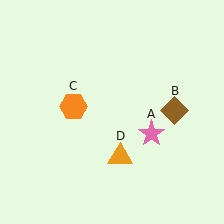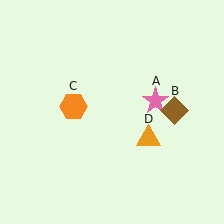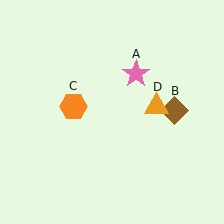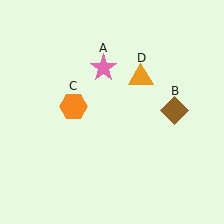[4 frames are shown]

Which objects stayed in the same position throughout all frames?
Brown diamond (object B) and orange hexagon (object C) remained stationary.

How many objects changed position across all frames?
2 objects changed position: pink star (object A), orange triangle (object D).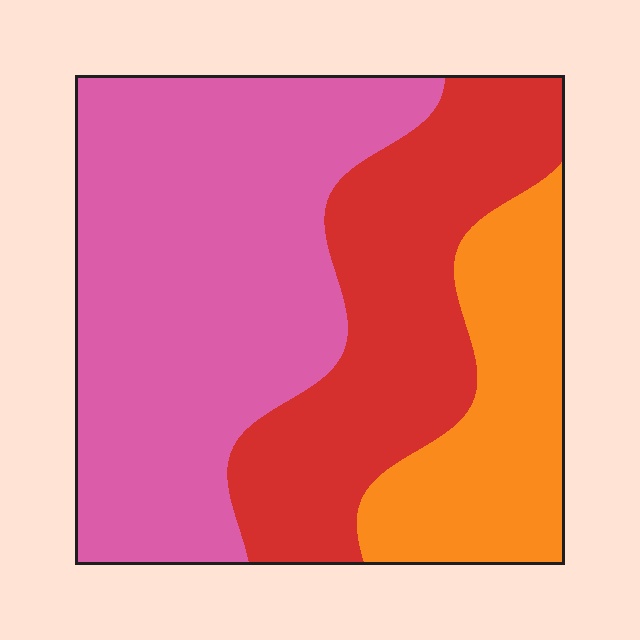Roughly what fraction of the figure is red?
Red takes up about one third (1/3) of the figure.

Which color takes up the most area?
Pink, at roughly 50%.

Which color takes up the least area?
Orange, at roughly 20%.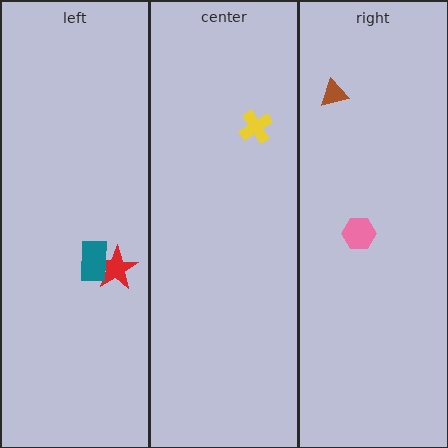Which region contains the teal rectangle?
The left region.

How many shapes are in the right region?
2.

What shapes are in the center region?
The yellow cross.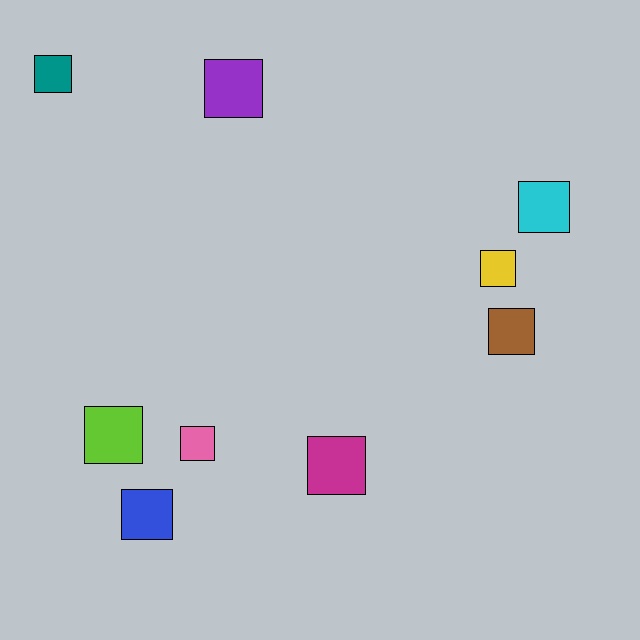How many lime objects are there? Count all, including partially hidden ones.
There is 1 lime object.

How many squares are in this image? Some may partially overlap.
There are 9 squares.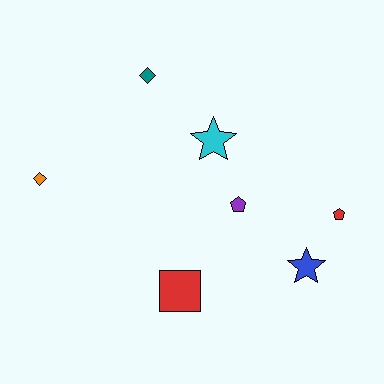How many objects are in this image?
There are 7 objects.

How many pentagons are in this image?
There are 2 pentagons.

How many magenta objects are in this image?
There are no magenta objects.